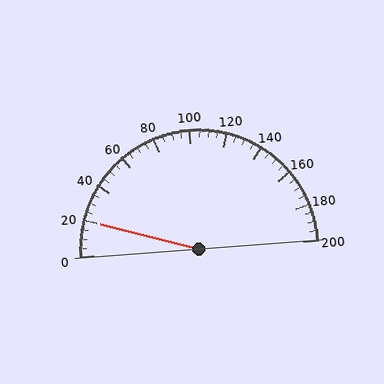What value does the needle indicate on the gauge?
The needle indicates approximately 20.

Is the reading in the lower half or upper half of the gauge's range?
The reading is in the lower half of the range (0 to 200).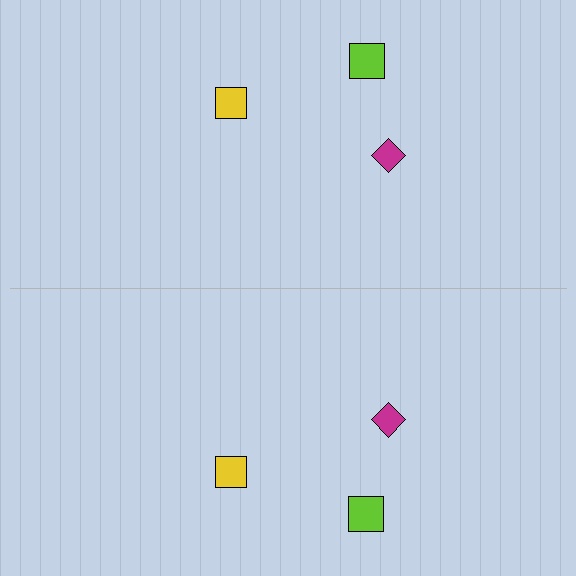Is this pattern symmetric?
Yes, this pattern has bilateral (reflection) symmetry.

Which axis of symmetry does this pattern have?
The pattern has a horizontal axis of symmetry running through the center of the image.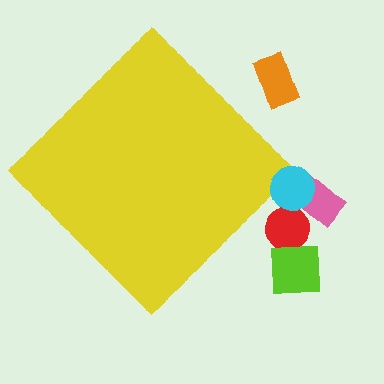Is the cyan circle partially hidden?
No, the cyan circle is fully visible.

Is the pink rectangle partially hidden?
No, the pink rectangle is fully visible.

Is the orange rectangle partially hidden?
No, the orange rectangle is fully visible.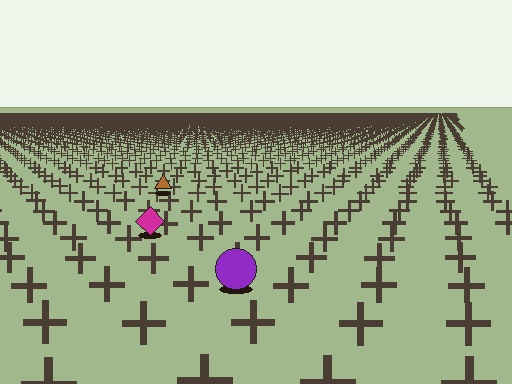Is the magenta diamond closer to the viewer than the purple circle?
No. The purple circle is closer — you can tell from the texture gradient: the ground texture is coarser near it.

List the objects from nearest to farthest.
From nearest to farthest: the purple circle, the magenta diamond, the brown triangle.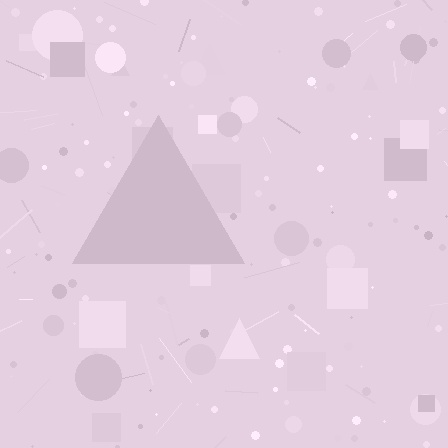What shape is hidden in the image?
A triangle is hidden in the image.